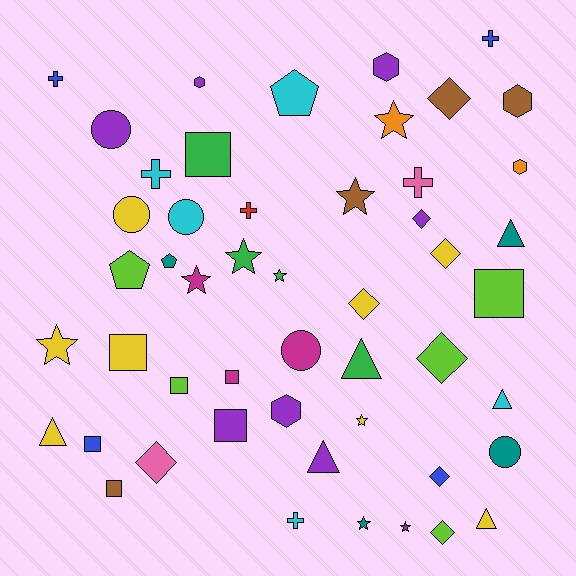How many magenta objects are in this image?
There are 3 magenta objects.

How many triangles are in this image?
There are 6 triangles.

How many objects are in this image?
There are 50 objects.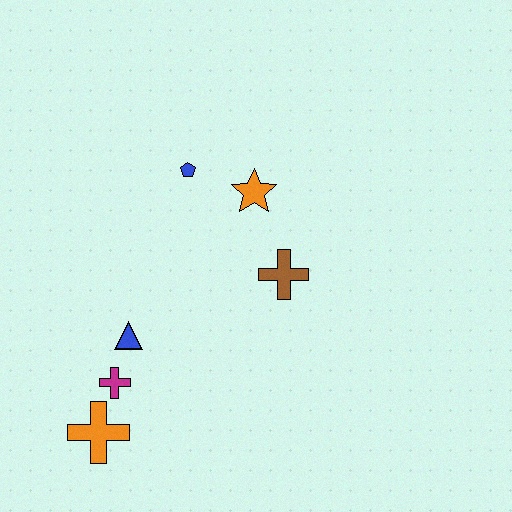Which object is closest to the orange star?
The blue pentagon is closest to the orange star.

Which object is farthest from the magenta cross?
The orange star is farthest from the magenta cross.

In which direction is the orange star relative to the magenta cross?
The orange star is above the magenta cross.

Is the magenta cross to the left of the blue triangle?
Yes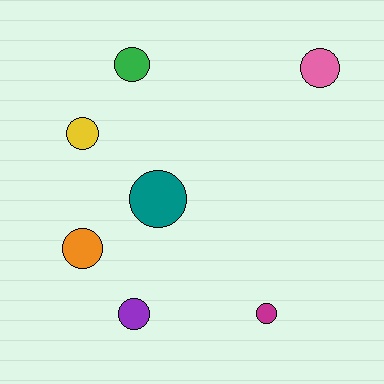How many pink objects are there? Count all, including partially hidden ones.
There is 1 pink object.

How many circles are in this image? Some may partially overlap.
There are 7 circles.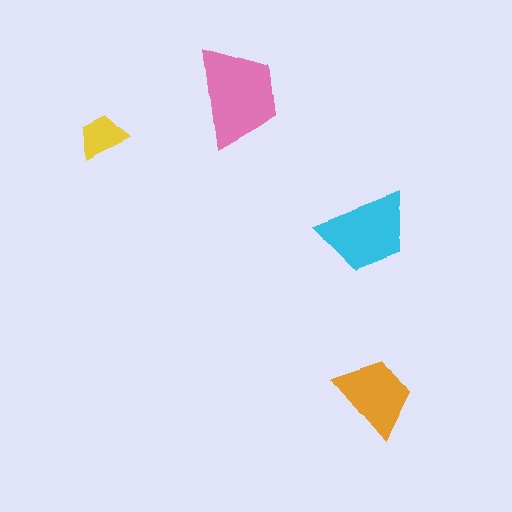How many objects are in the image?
There are 4 objects in the image.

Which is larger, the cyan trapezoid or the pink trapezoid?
The pink one.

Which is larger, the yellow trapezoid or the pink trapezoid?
The pink one.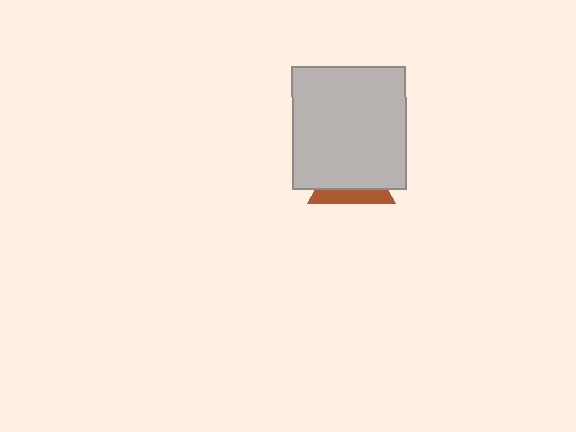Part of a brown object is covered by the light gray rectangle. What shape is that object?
It is a triangle.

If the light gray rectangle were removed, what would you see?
You would see the complete brown triangle.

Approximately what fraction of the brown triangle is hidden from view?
Roughly 67% of the brown triangle is hidden behind the light gray rectangle.